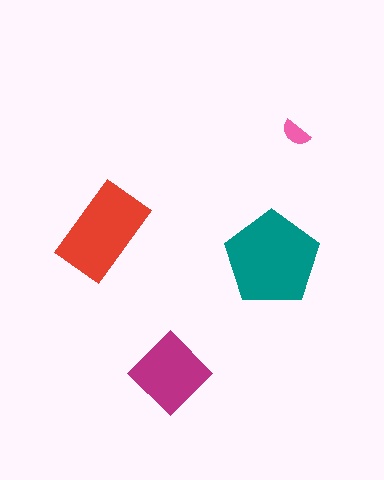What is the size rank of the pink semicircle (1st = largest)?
4th.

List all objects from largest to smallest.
The teal pentagon, the red rectangle, the magenta diamond, the pink semicircle.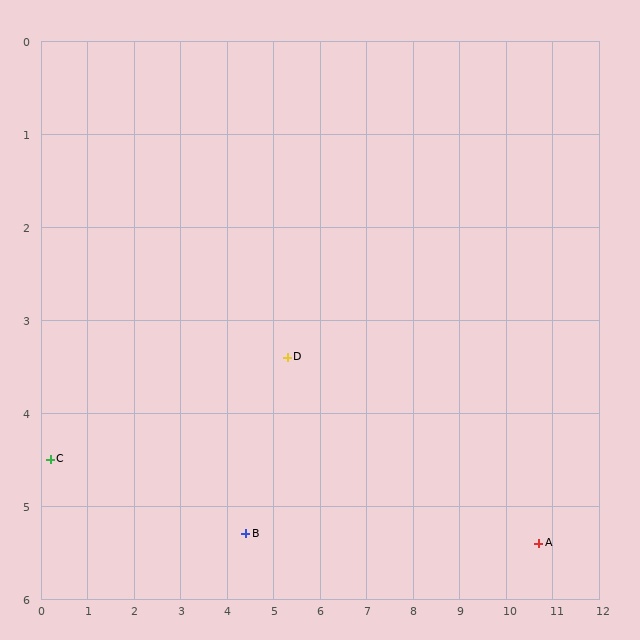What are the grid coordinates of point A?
Point A is at approximately (10.7, 5.4).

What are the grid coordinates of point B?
Point B is at approximately (4.4, 5.3).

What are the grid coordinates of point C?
Point C is at approximately (0.2, 4.5).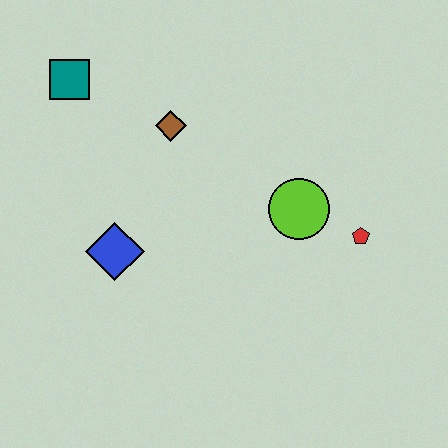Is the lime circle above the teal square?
No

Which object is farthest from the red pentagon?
The teal square is farthest from the red pentagon.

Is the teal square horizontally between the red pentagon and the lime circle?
No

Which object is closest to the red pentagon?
The lime circle is closest to the red pentagon.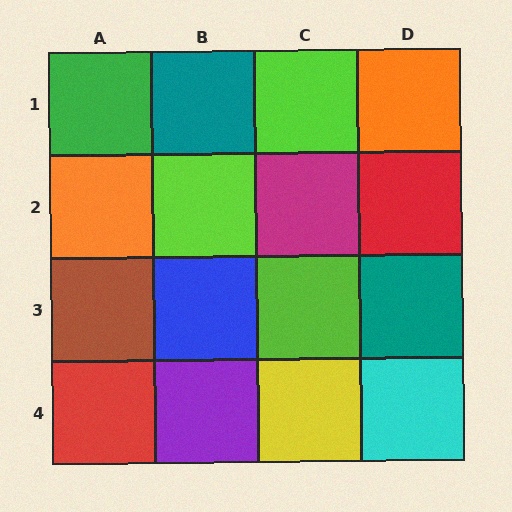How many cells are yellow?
1 cell is yellow.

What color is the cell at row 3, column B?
Blue.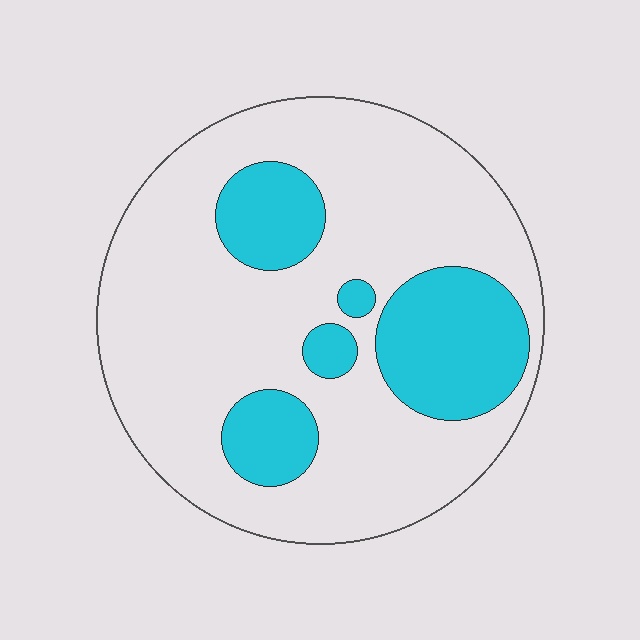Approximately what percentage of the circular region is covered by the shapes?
Approximately 25%.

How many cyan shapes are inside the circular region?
5.